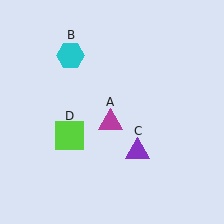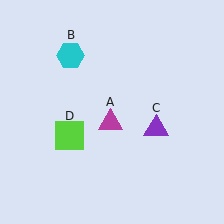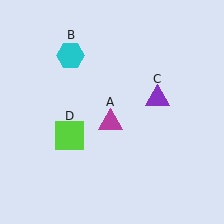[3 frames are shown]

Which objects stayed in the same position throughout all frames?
Magenta triangle (object A) and cyan hexagon (object B) and lime square (object D) remained stationary.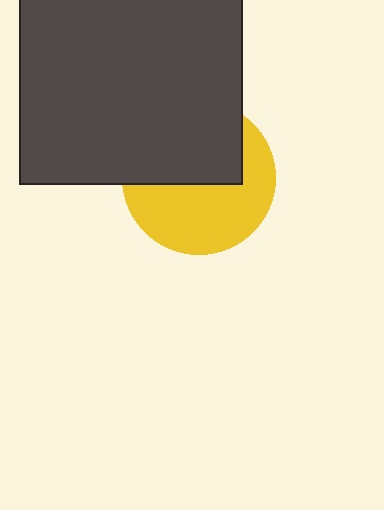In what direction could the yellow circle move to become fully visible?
The yellow circle could move down. That would shift it out from behind the dark gray square entirely.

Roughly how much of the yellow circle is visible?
About half of it is visible (roughly 53%).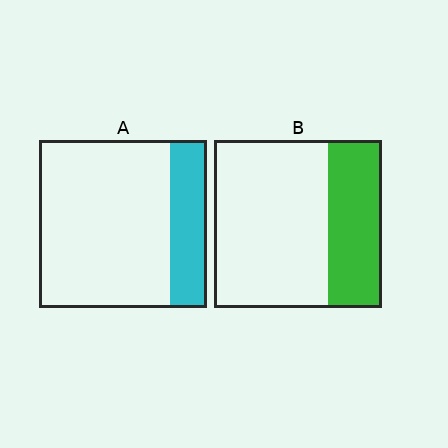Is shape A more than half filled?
No.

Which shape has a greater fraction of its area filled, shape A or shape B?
Shape B.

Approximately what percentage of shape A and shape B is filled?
A is approximately 20% and B is approximately 30%.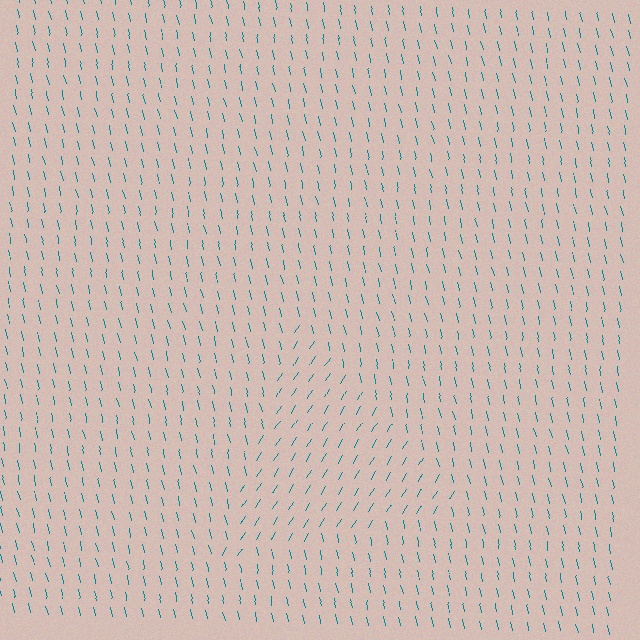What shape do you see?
I see a triangle.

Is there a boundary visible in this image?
Yes, there is a texture boundary formed by a change in line orientation.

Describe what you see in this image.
The image is filled with small teal line segments. A triangle region in the image has lines oriented differently from the surrounding lines, creating a visible texture boundary.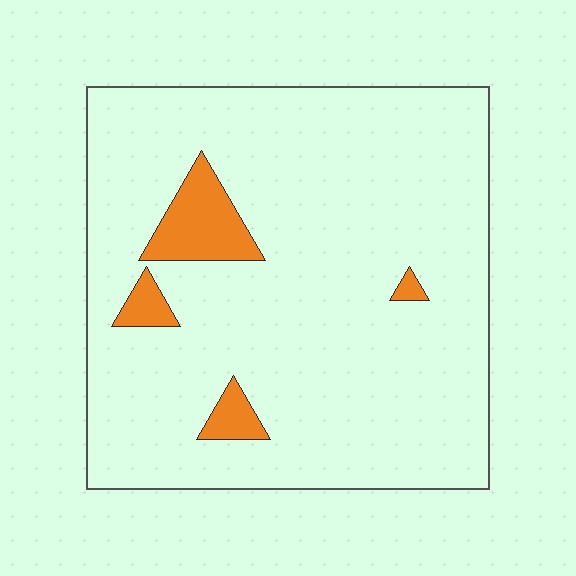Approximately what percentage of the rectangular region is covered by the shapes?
Approximately 10%.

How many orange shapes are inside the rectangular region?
4.